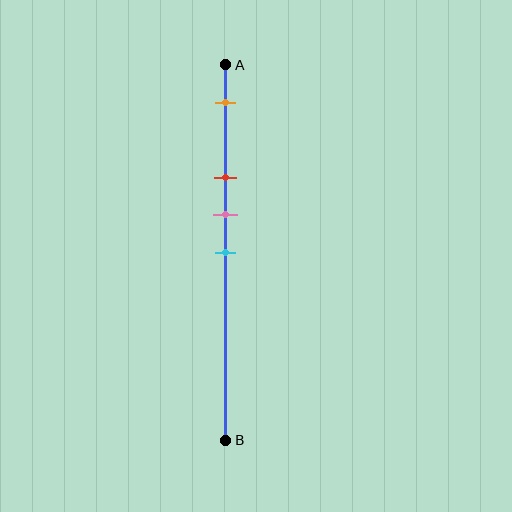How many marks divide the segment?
There are 4 marks dividing the segment.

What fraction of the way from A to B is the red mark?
The red mark is approximately 30% (0.3) of the way from A to B.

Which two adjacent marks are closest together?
The pink and cyan marks are the closest adjacent pair.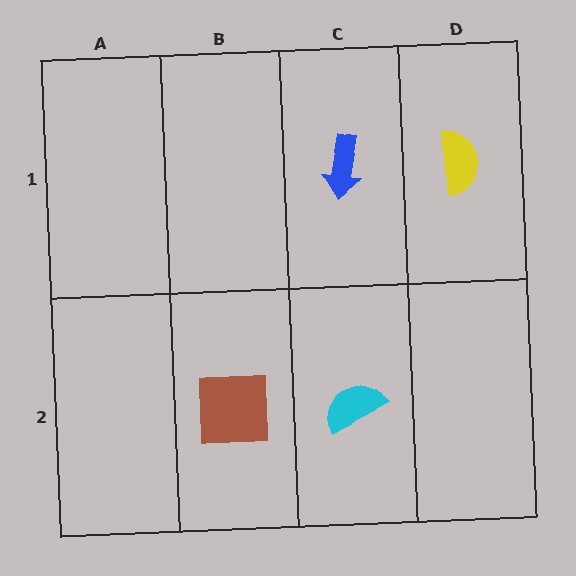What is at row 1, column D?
A yellow semicircle.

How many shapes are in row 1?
2 shapes.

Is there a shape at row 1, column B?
No, that cell is empty.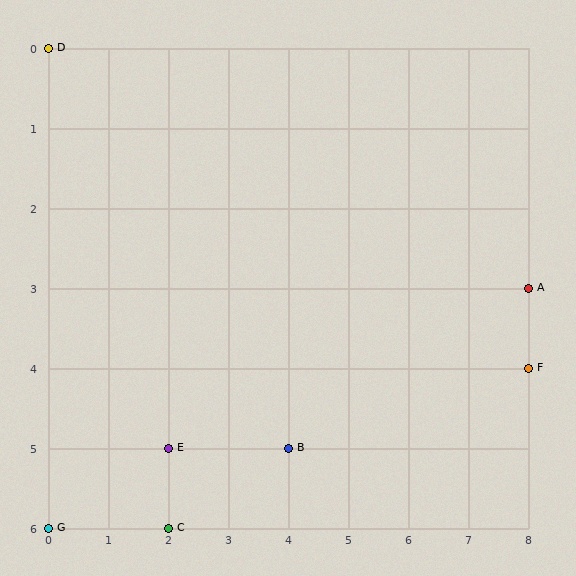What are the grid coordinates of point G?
Point G is at grid coordinates (0, 6).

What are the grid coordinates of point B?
Point B is at grid coordinates (4, 5).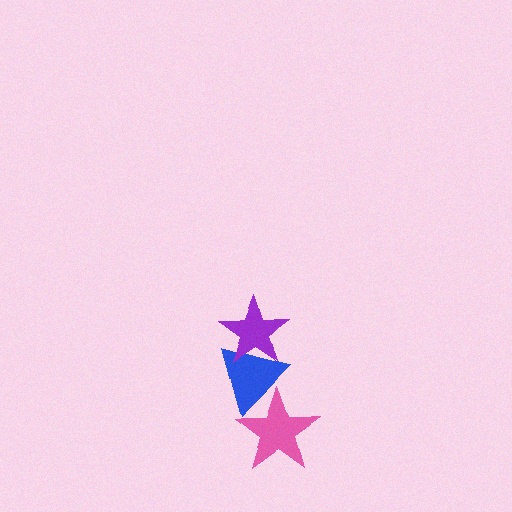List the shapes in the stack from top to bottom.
From top to bottom: the purple star, the blue triangle, the pink star.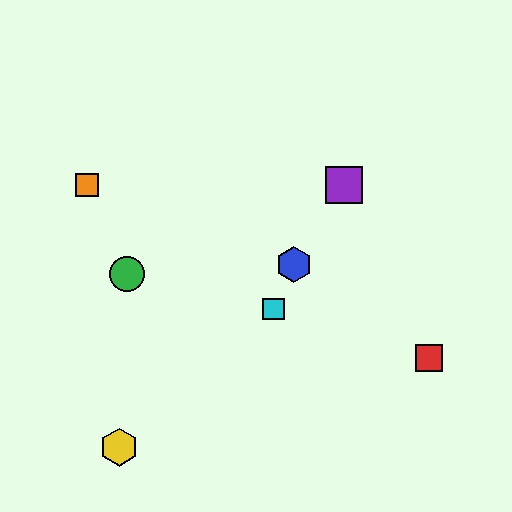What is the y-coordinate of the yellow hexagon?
The yellow hexagon is at y≈447.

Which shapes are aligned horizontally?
The purple square, the orange square are aligned horizontally.